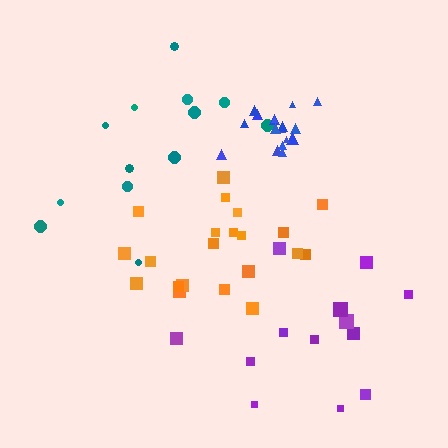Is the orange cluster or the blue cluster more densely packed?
Blue.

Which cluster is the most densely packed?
Blue.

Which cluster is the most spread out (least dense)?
Teal.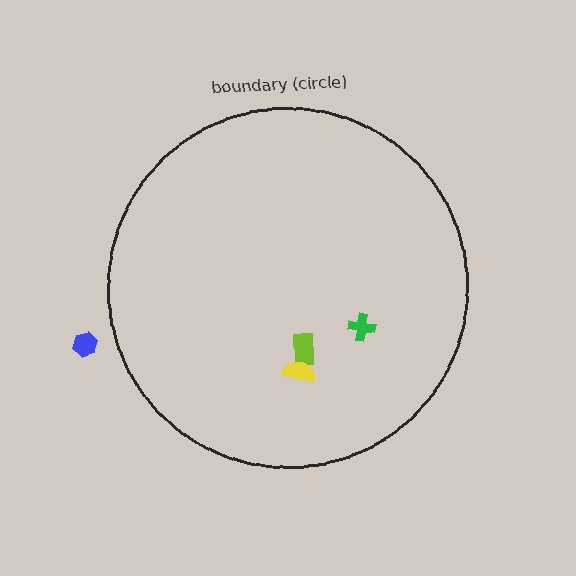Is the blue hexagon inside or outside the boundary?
Outside.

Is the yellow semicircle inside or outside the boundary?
Inside.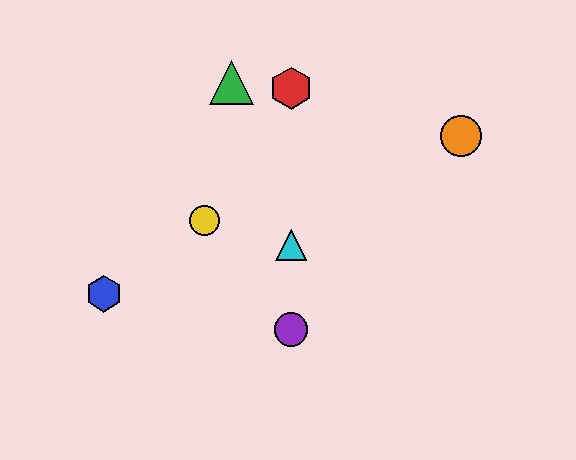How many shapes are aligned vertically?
3 shapes (the red hexagon, the purple circle, the cyan triangle) are aligned vertically.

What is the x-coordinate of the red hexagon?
The red hexagon is at x≈291.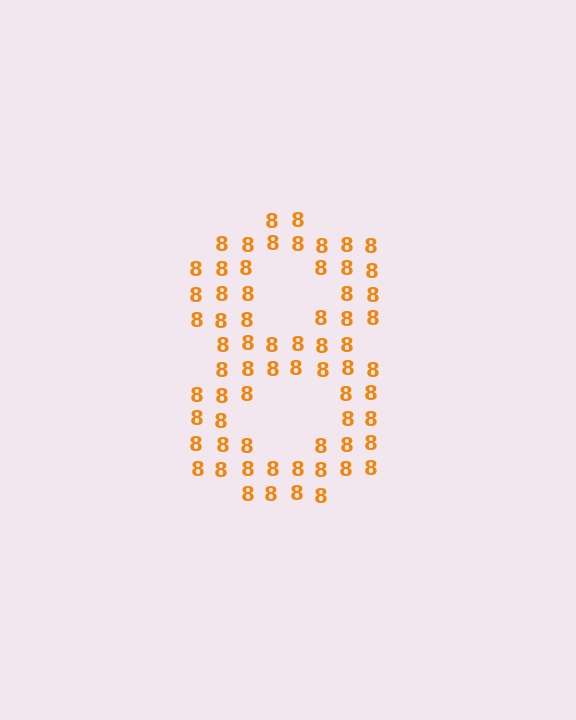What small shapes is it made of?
It is made of small digit 8's.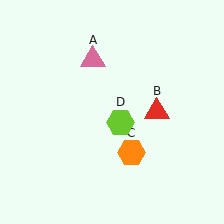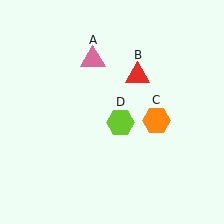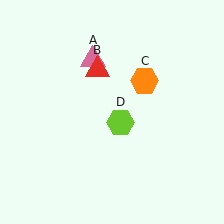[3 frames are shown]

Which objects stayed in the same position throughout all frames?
Pink triangle (object A) and lime hexagon (object D) remained stationary.